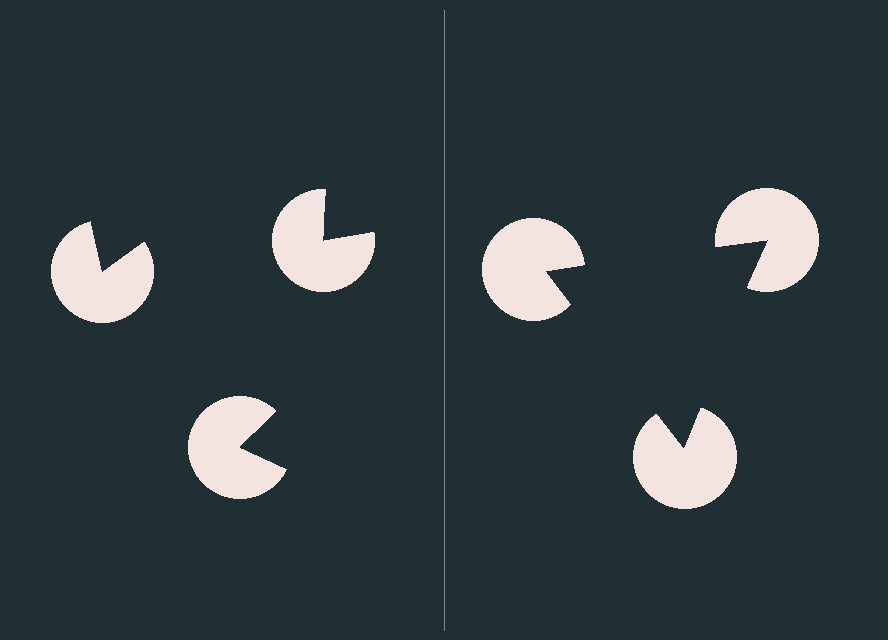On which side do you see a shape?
An illusory triangle appears on the right side. On the left side the wedge cuts are rotated, so no coherent shape forms.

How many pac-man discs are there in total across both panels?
6 — 3 on each side.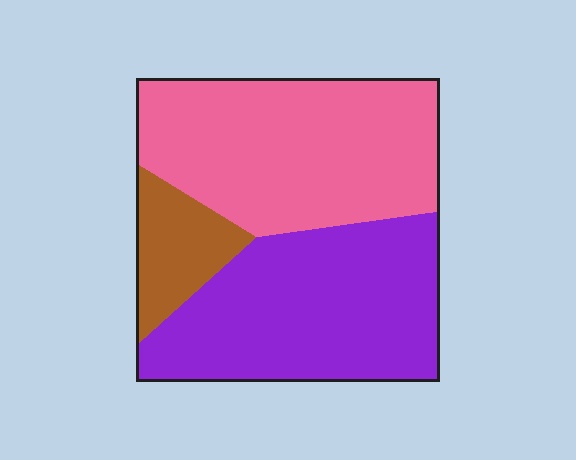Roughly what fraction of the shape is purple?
Purple covers roughly 45% of the shape.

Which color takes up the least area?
Brown, at roughly 10%.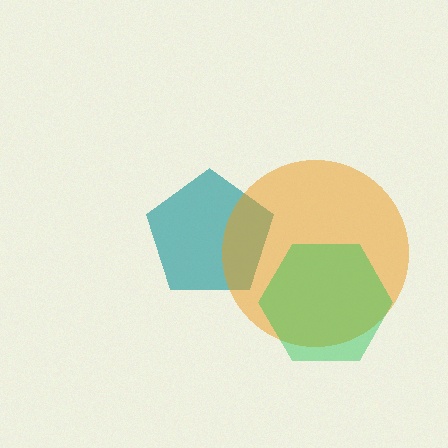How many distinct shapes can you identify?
There are 3 distinct shapes: a teal pentagon, an orange circle, a green hexagon.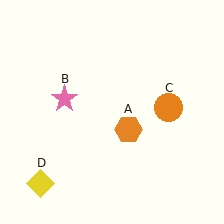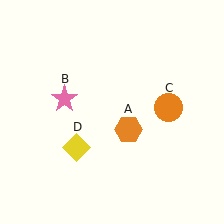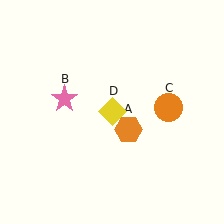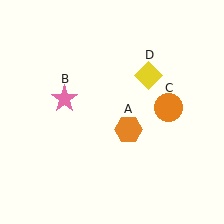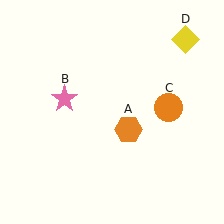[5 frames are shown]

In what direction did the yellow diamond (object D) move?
The yellow diamond (object D) moved up and to the right.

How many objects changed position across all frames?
1 object changed position: yellow diamond (object D).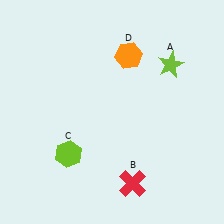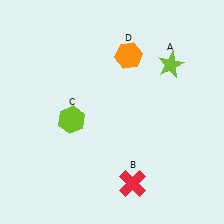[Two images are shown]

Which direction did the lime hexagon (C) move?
The lime hexagon (C) moved up.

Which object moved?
The lime hexagon (C) moved up.